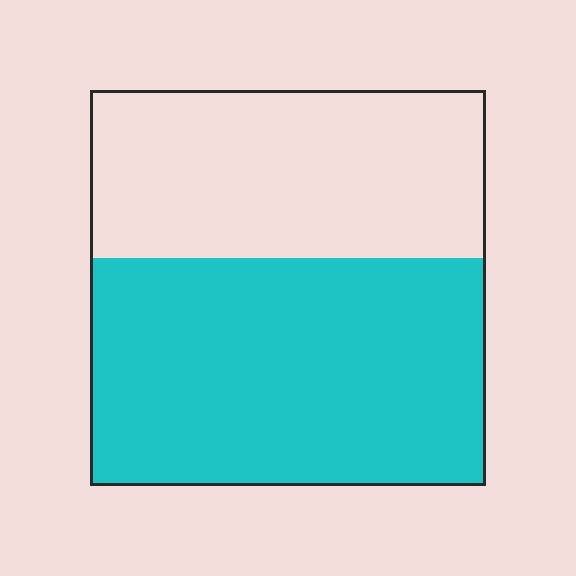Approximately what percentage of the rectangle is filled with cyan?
Approximately 60%.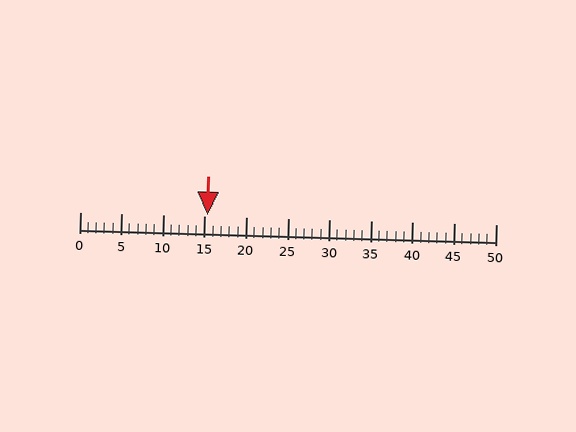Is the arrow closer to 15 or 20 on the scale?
The arrow is closer to 15.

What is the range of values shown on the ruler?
The ruler shows values from 0 to 50.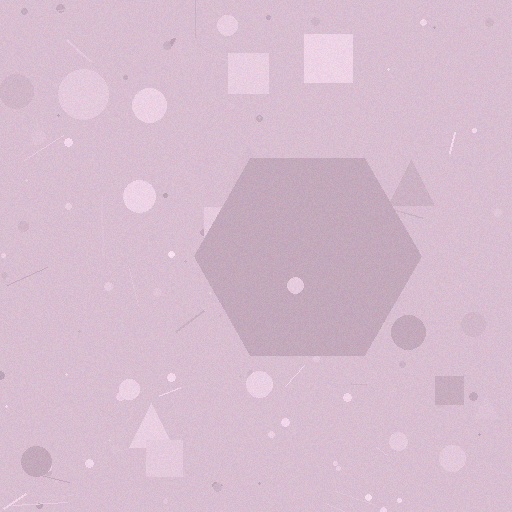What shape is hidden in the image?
A hexagon is hidden in the image.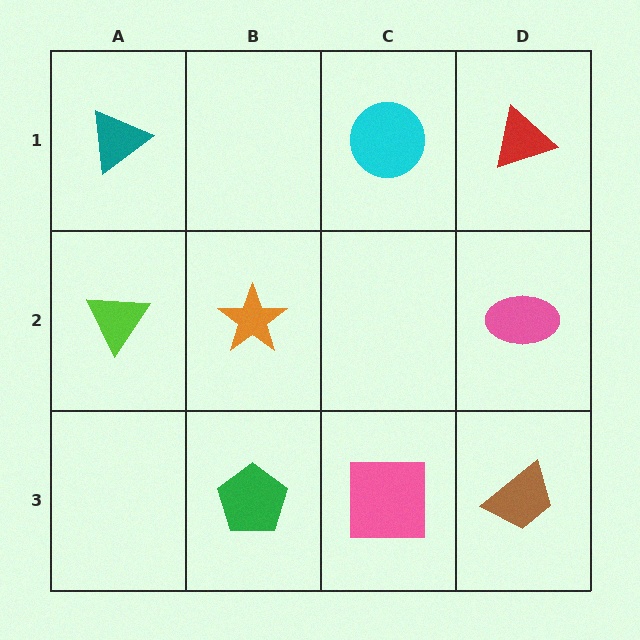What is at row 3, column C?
A pink square.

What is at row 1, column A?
A teal triangle.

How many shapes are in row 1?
3 shapes.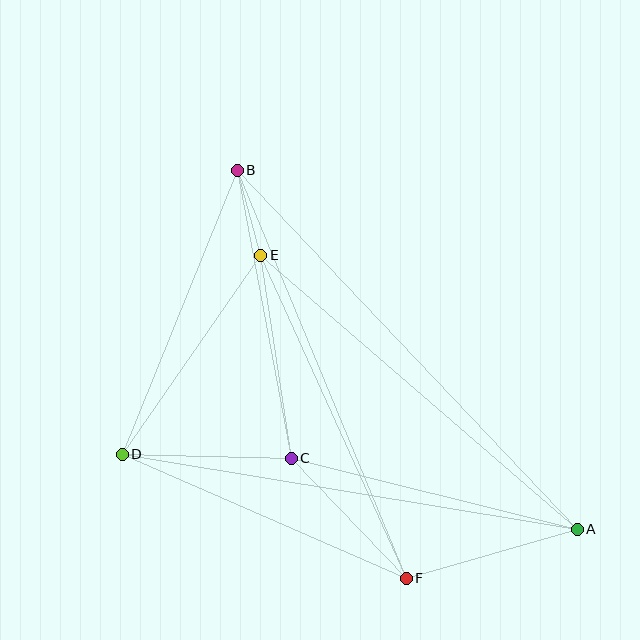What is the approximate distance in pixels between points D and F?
The distance between D and F is approximately 310 pixels.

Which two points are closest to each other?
Points B and E are closest to each other.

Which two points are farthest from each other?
Points A and B are farthest from each other.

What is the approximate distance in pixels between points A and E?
The distance between A and E is approximately 419 pixels.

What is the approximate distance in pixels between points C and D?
The distance between C and D is approximately 169 pixels.